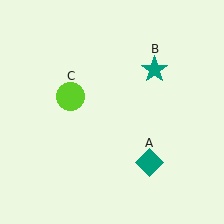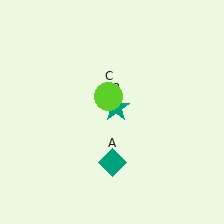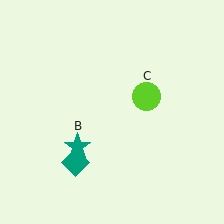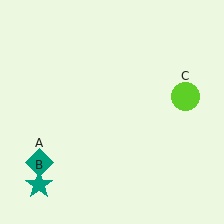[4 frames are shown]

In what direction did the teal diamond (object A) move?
The teal diamond (object A) moved left.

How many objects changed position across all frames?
3 objects changed position: teal diamond (object A), teal star (object B), lime circle (object C).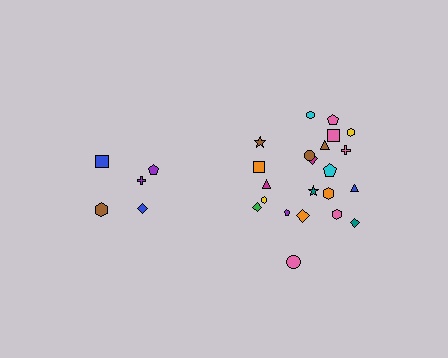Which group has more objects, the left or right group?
The right group.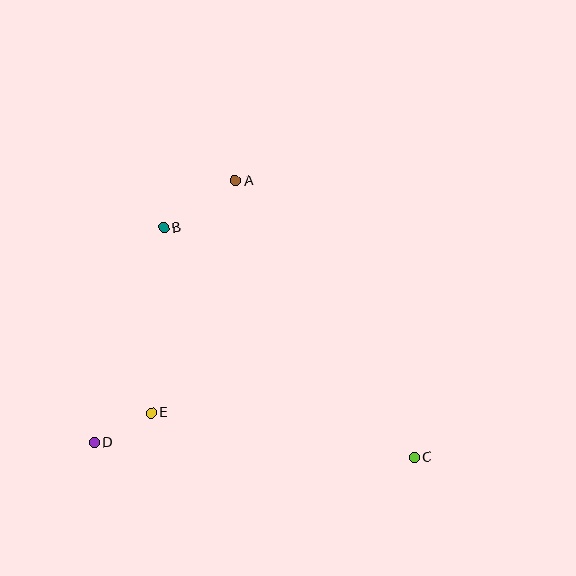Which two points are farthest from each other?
Points B and C are farthest from each other.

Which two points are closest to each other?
Points D and E are closest to each other.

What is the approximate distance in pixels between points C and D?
The distance between C and D is approximately 320 pixels.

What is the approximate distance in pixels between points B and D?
The distance between B and D is approximately 226 pixels.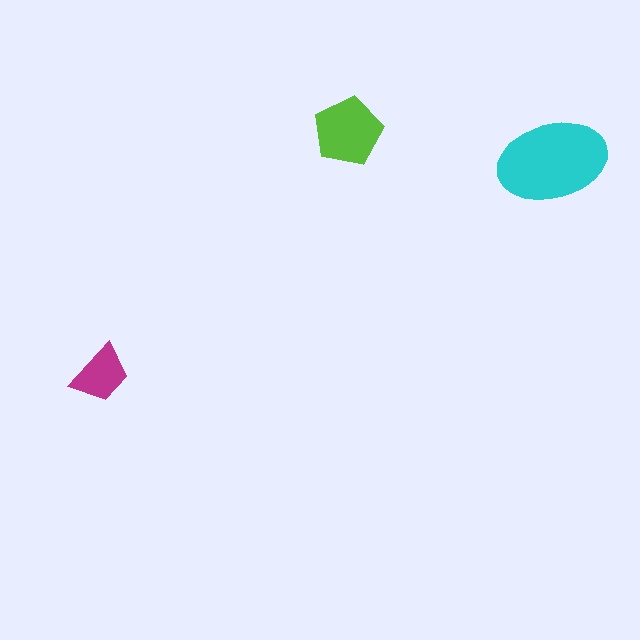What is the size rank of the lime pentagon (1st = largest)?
2nd.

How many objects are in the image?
There are 3 objects in the image.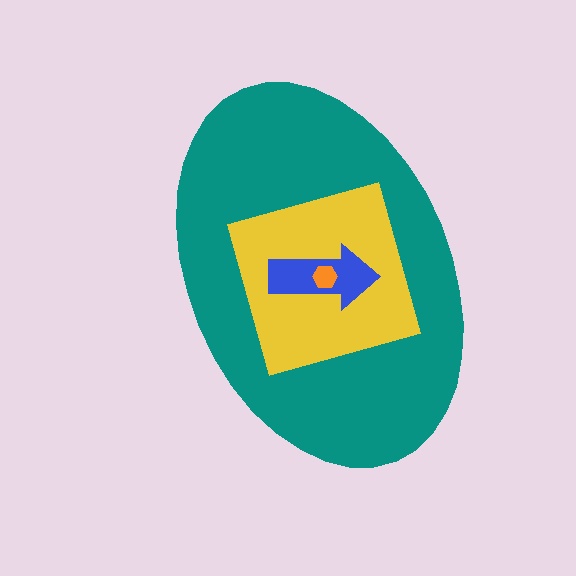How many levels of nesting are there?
4.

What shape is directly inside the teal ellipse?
The yellow diamond.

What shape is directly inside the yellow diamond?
The blue arrow.